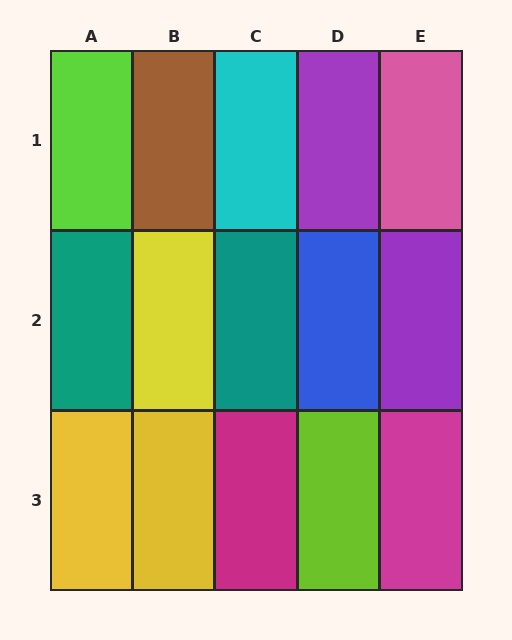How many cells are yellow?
3 cells are yellow.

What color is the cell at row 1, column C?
Cyan.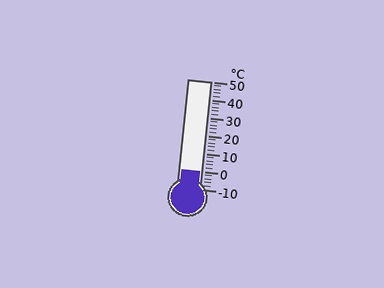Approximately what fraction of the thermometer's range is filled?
The thermometer is filled to approximately 15% of its range.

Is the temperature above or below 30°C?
The temperature is below 30°C.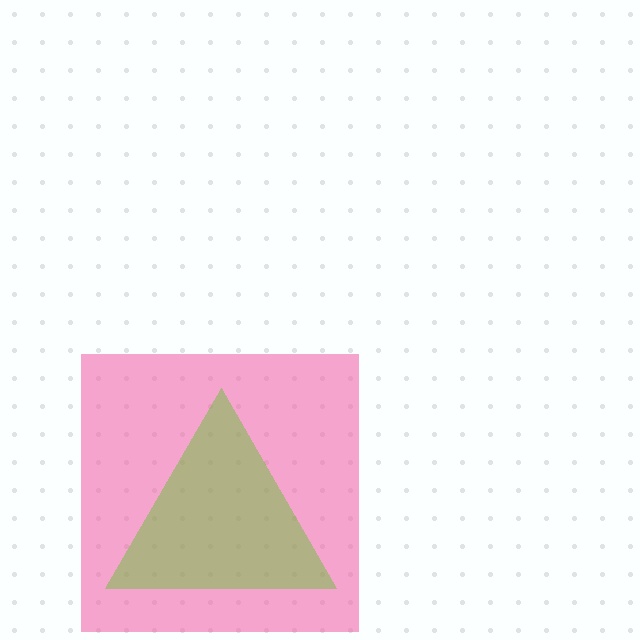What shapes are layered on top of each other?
The layered shapes are: a pink square, a lime triangle.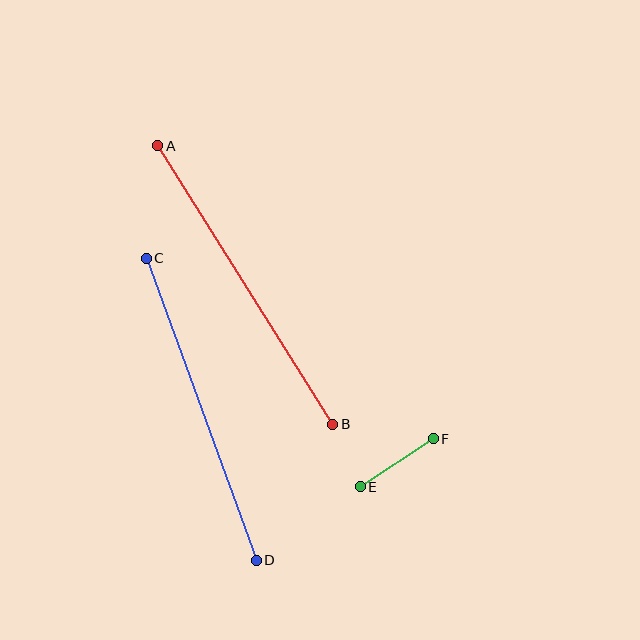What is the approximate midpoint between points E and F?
The midpoint is at approximately (397, 463) pixels.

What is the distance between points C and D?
The distance is approximately 321 pixels.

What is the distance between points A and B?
The distance is approximately 329 pixels.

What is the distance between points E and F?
The distance is approximately 87 pixels.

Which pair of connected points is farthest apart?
Points A and B are farthest apart.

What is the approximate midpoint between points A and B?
The midpoint is at approximately (245, 285) pixels.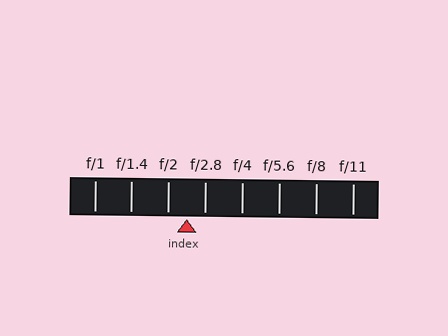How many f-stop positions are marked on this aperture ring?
There are 8 f-stop positions marked.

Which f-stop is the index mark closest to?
The index mark is closest to f/2.8.